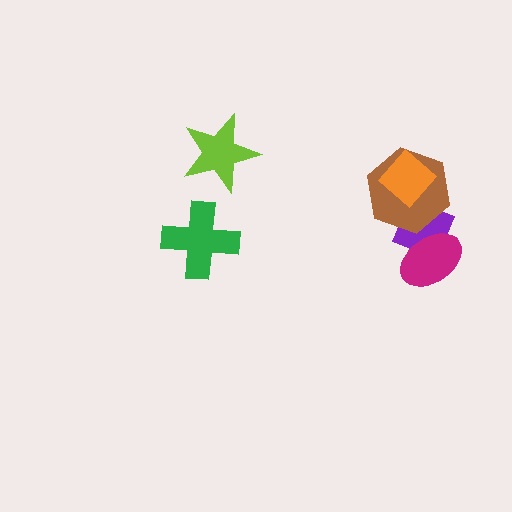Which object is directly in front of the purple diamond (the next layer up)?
The brown hexagon is directly in front of the purple diamond.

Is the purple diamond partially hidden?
Yes, it is partially covered by another shape.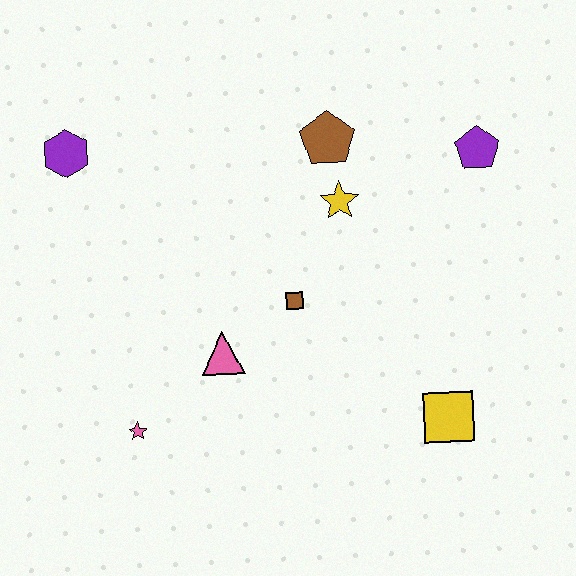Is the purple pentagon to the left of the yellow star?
No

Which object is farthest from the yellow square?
The purple hexagon is farthest from the yellow square.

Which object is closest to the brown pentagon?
The yellow star is closest to the brown pentagon.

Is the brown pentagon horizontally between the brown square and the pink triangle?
No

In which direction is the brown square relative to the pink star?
The brown square is to the right of the pink star.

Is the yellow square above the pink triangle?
No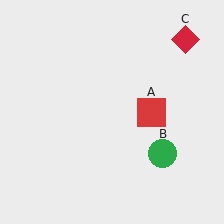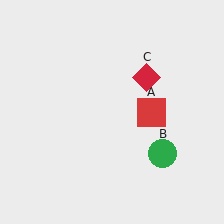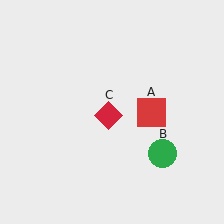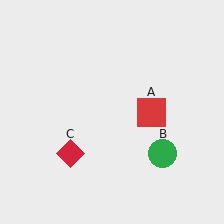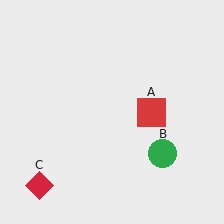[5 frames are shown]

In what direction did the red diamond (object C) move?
The red diamond (object C) moved down and to the left.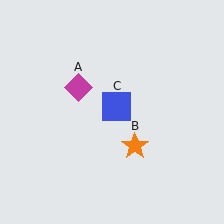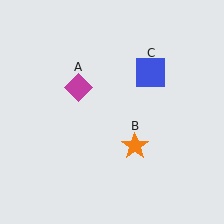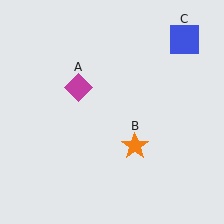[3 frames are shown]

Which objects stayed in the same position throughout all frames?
Magenta diamond (object A) and orange star (object B) remained stationary.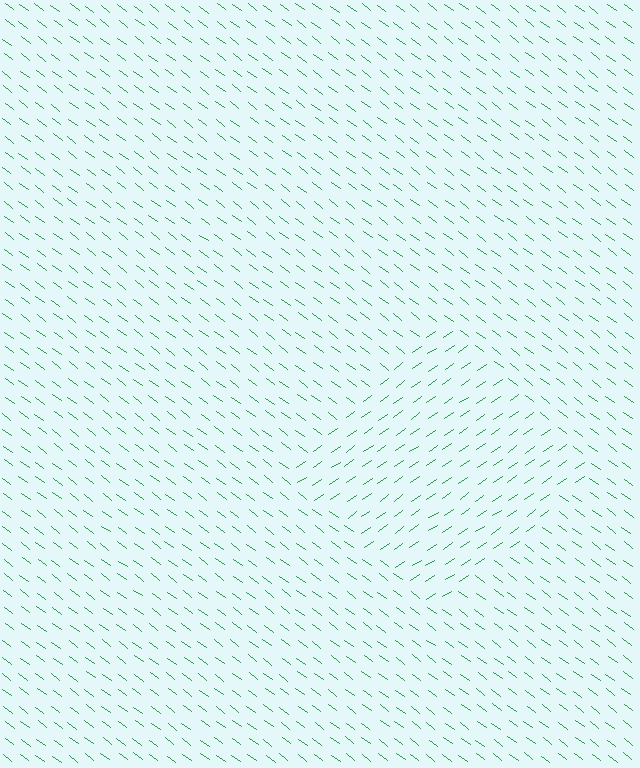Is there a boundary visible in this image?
Yes, there is a texture boundary formed by a change in line orientation.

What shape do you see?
I see a diamond.